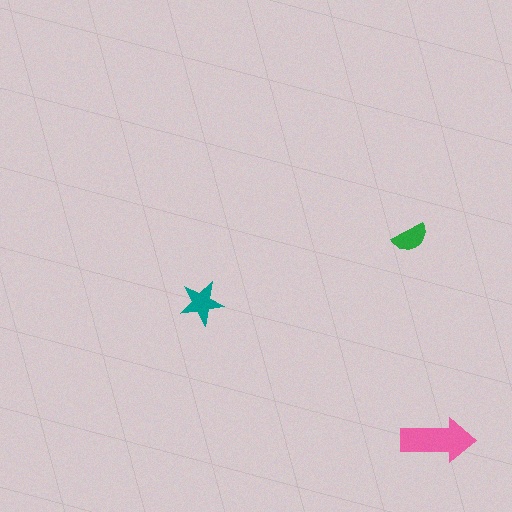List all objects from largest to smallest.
The pink arrow, the teal star, the green semicircle.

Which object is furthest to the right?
The pink arrow is rightmost.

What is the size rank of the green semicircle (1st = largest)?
3rd.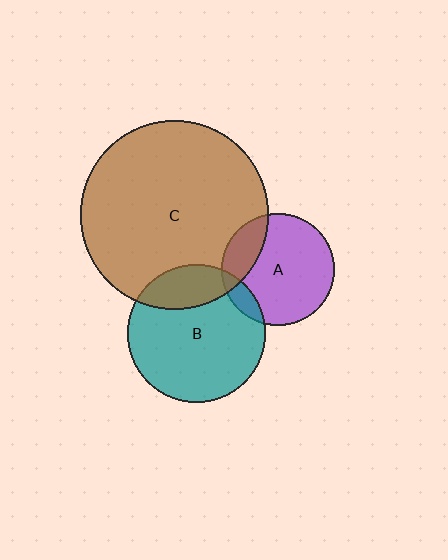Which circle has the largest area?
Circle C (brown).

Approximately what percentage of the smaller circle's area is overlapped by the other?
Approximately 20%.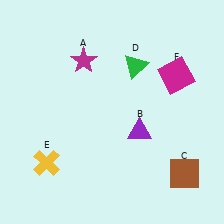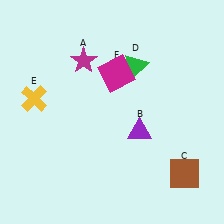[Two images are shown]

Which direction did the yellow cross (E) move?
The yellow cross (E) moved up.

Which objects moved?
The objects that moved are: the yellow cross (E), the magenta square (F).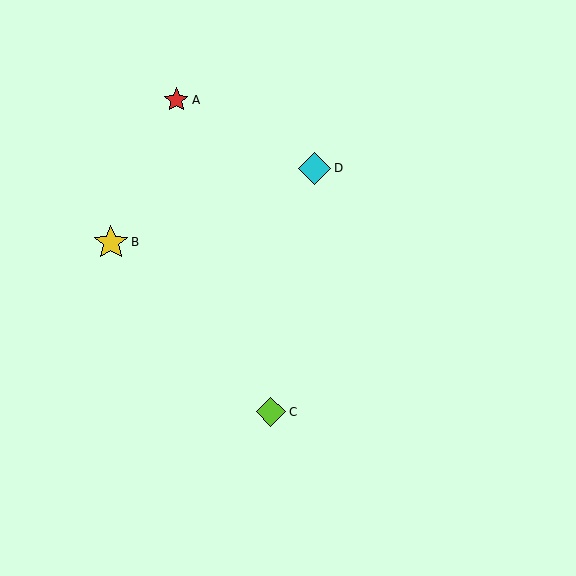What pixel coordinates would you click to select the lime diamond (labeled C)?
Click at (271, 412) to select the lime diamond C.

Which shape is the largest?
The yellow star (labeled B) is the largest.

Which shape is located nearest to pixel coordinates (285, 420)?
The lime diamond (labeled C) at (271, 412) is nearest to that location.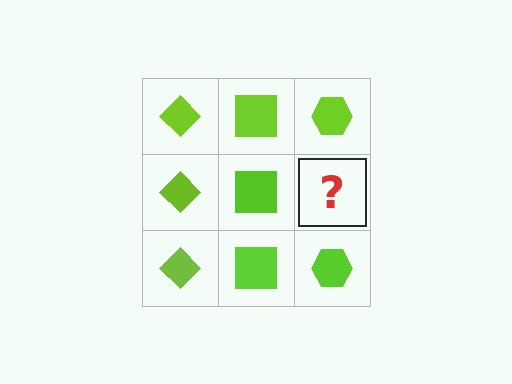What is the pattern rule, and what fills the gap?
The rule is that each column has a consistent shape. The gap should be filled with a lime hexagon.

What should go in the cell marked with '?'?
The missing cell should contain a lime hexagon.